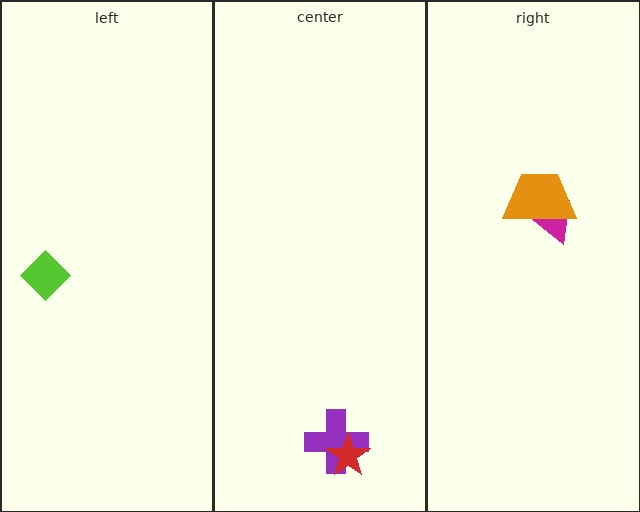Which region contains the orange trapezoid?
The right region.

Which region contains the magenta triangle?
The right region.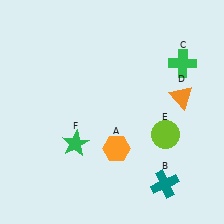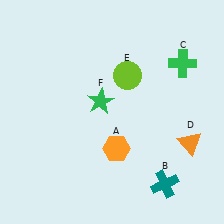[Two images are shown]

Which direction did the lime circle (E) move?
The lime circle (E) moved up.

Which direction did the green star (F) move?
The green star (F) moved up.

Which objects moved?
The objects that moved are: the orange triangle (D), the lime circle (E), the green star (F).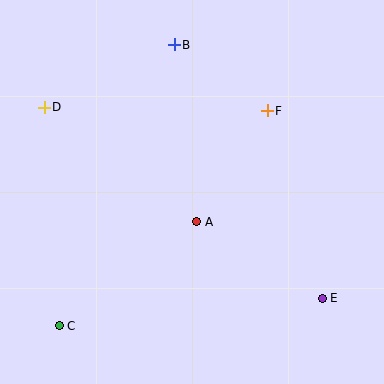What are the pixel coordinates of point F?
Point F is at (267, 111).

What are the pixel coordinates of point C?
Point C is at (59, 326).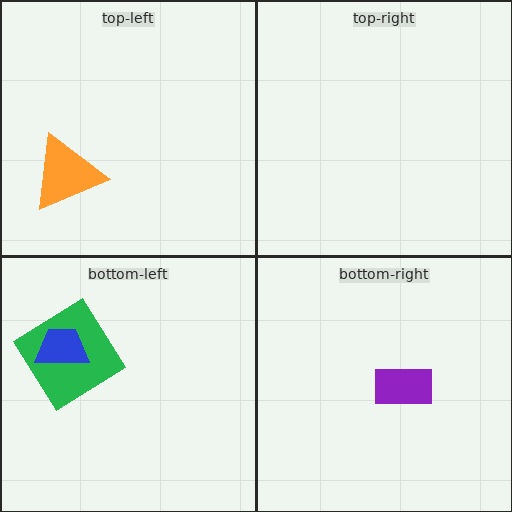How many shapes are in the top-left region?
1.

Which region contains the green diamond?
The bottom-left region.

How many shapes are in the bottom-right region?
1.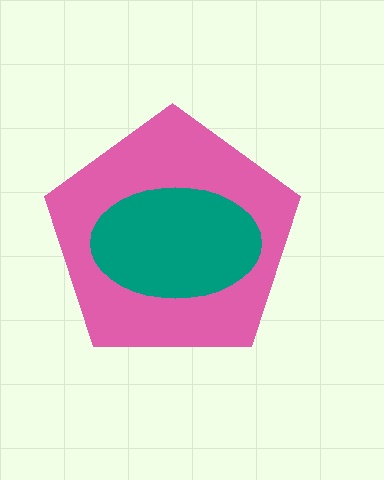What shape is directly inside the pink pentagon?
The teal ellipse.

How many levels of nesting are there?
2.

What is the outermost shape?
The pink pentagon.